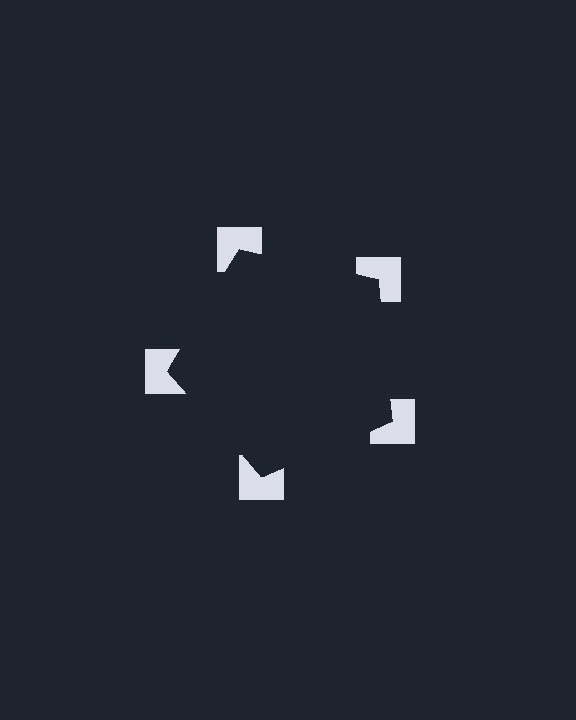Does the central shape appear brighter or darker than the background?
It typically appears slightly darker than the background, even though no actual brightness change is drawn.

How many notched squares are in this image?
There are 5 — one at each vertex of the illusory pentagon.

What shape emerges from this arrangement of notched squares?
An illusory pentagon — its edges are inferred from the aligned wedge cuts in the notched squares, not physically drawn.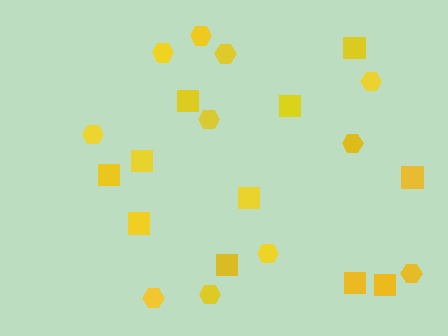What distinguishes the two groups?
There are 2 groups: one group of hexagons (11) and one group of squares (11).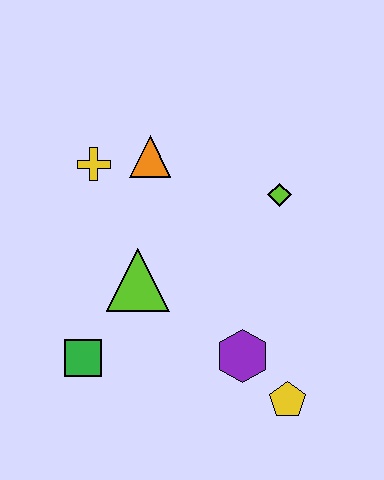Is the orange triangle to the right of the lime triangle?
Yes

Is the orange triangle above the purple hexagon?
Yes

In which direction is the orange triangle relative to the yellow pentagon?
The orange triangle is above the yellow pentagon.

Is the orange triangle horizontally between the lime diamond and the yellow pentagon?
No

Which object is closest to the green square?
The lime triangle is closest to the green square.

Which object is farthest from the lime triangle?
The yellow pentagon is farthest from the lime triangle.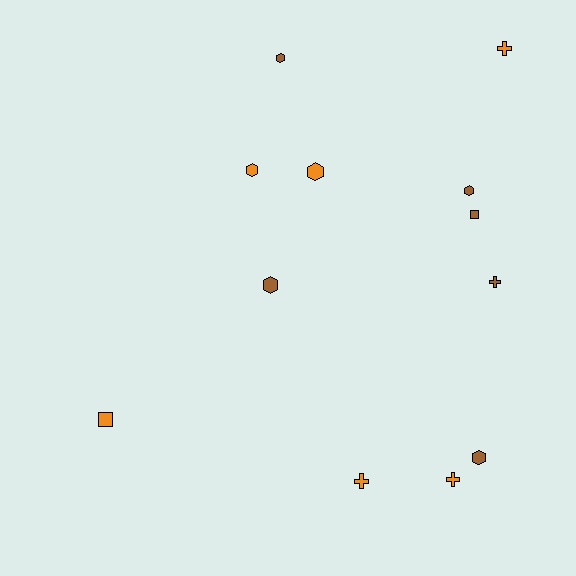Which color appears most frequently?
Brown, with 6 objects.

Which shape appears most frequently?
Hexagon, with 6 objects.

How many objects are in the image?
There are 12 objects.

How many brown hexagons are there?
There are 4 brown hexagons.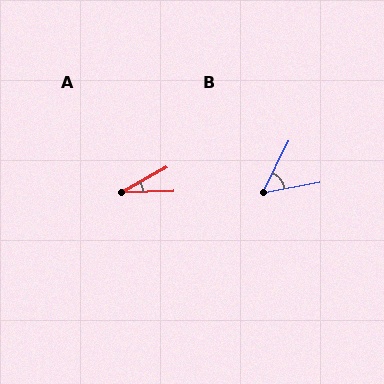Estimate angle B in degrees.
Approximately 54 degrees.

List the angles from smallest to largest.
A (28°), B (54°).